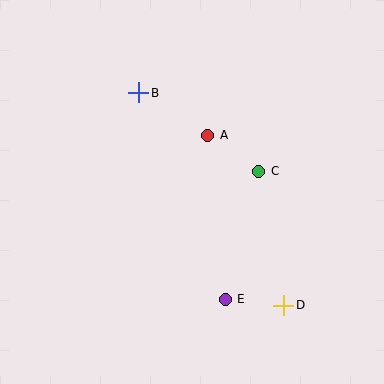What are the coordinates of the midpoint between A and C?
The midpoint between A and C is at (233, 153).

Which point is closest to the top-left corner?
Point B is closest to the top-left corner.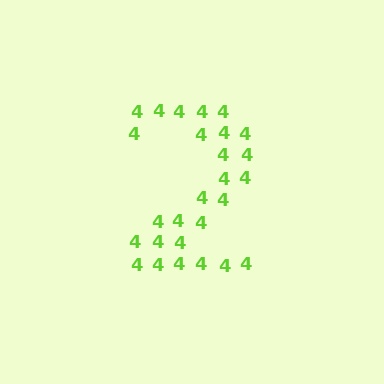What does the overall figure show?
The overall figure shows the digit 2.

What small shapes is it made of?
It is made of small digit 4's.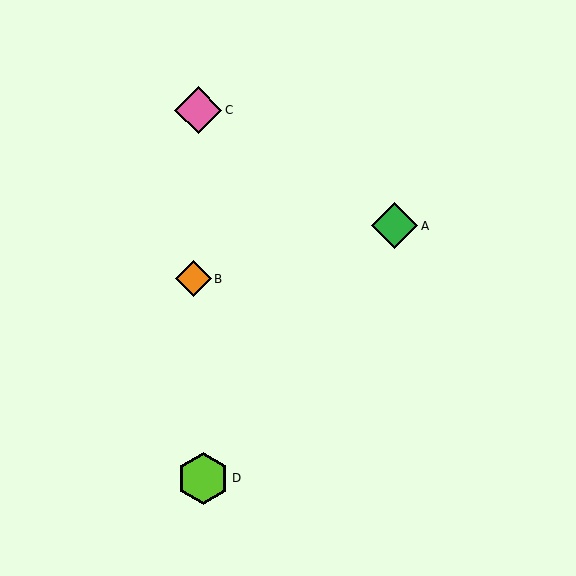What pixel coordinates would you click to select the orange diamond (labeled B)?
Click at (193, 279) to select the orange diamond B.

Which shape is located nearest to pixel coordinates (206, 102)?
The pink diamond (labeled C) at (198, 110) is nearest to that location.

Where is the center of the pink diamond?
The center of the pink diamond is at (198, 110).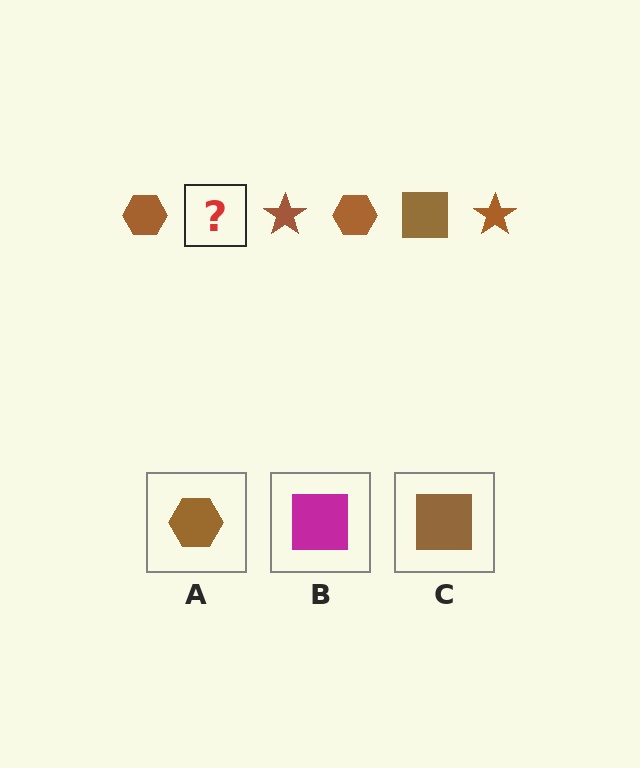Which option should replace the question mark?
Option C.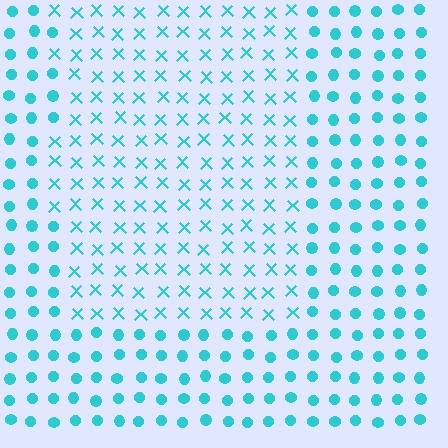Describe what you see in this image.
The image is filled with small cyan elements arranged in a uniform grid. A rectangle-shaped region contains X marks, while the surrounding area contains circles. The boundary is defined purely by the change in element shape.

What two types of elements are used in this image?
The image uses X marks inside the rectangle region and circles outside it.